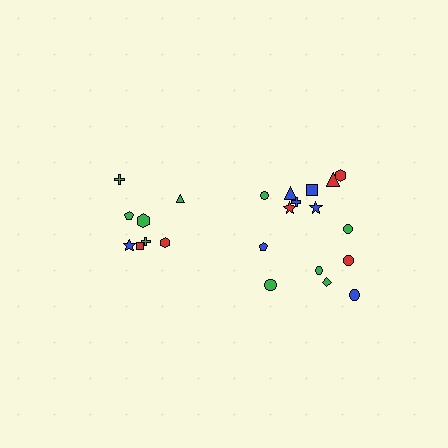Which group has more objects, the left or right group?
The right group.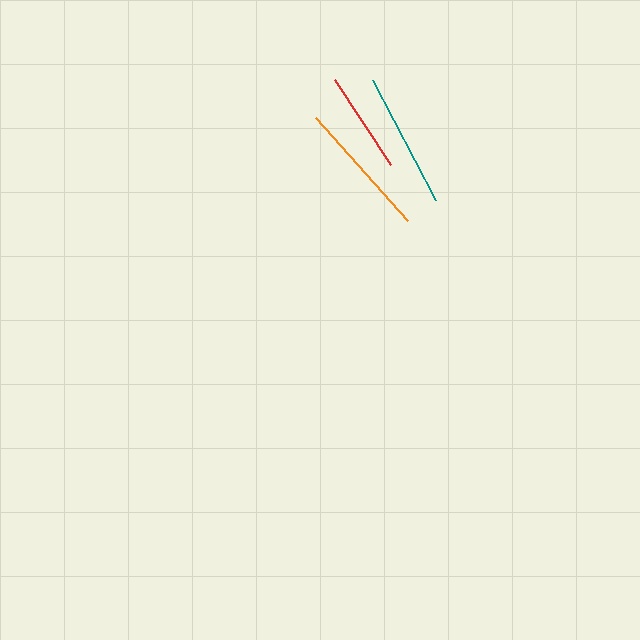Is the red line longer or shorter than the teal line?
The teal line is longer than the red line.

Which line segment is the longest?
The orange line is the longest at approximately 139 pixels.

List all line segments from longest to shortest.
From longest to shortest: orange, teal, red.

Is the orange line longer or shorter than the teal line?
The orange line is longer than the teal line.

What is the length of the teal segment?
The teal segment is approximately 136 pixels long.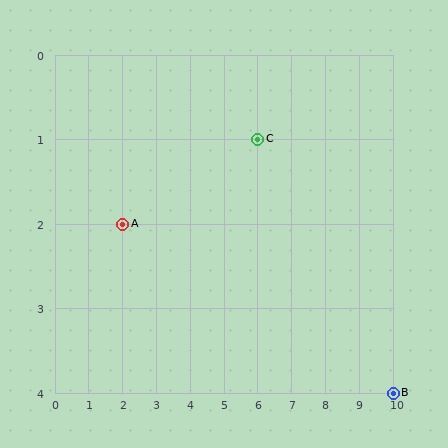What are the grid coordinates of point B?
Point B is at grid coordinates (10, 4).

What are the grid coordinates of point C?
Point C is at grid coordinates (6, 1).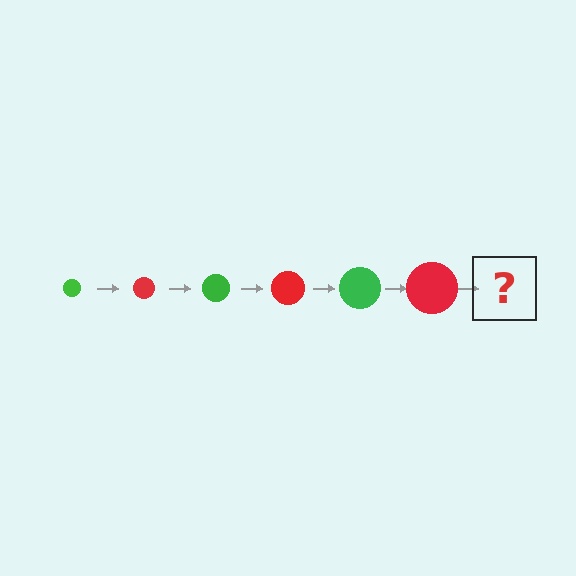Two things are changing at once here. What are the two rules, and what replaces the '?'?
The two rules are that the circle grows larger each step and the color cycles through green and red. The '?' should be a green circle, larger than the previous one.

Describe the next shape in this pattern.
It should be a green circle, larger than the previous one.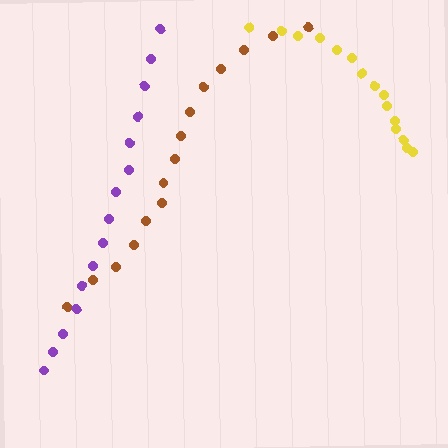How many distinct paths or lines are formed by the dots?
There are 3 distinct paths.